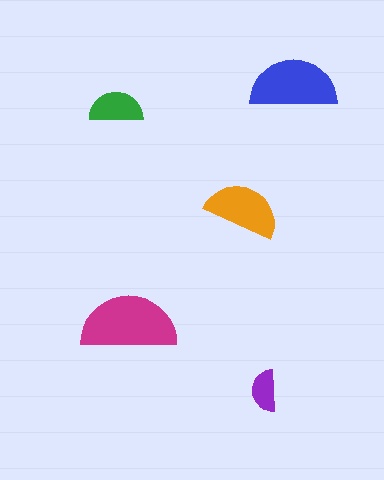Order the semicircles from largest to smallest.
the magenta one, the blue one, the orange one, the green one, the purple one.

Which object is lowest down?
The purple semicircle is bottommost.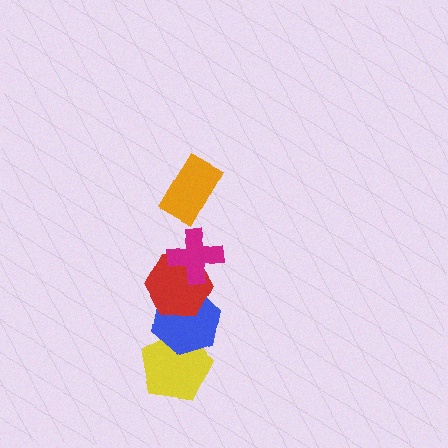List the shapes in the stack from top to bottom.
From top to bottom: the orange rectangle, the magenta cross, the red hexagon, the blue hexagon, the yellow pentagon.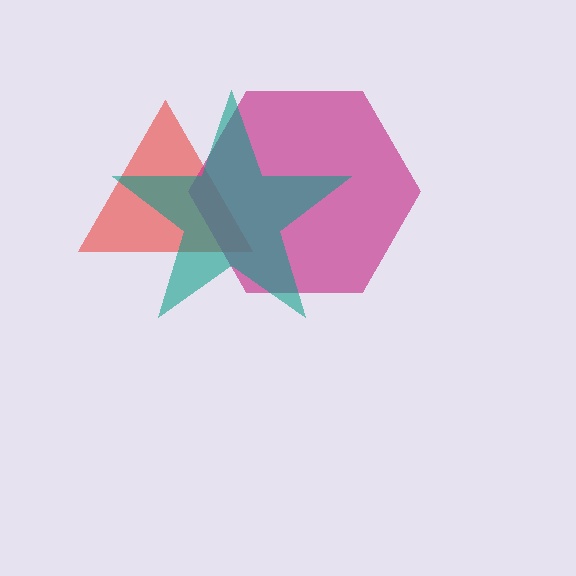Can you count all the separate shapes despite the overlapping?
Yes, there are 3 separate shapes.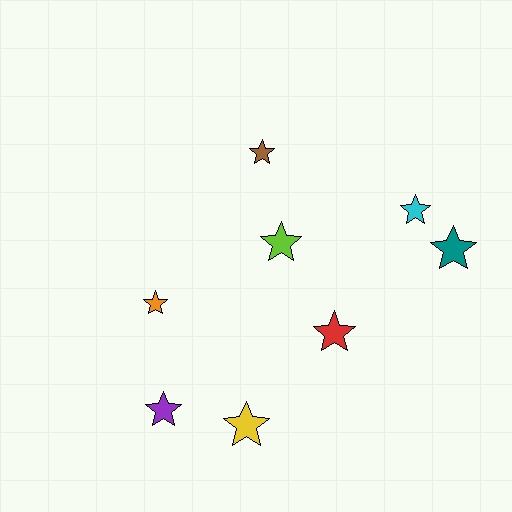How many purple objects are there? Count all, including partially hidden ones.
There is 1 purple object.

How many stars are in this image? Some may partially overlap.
There are 8 stars.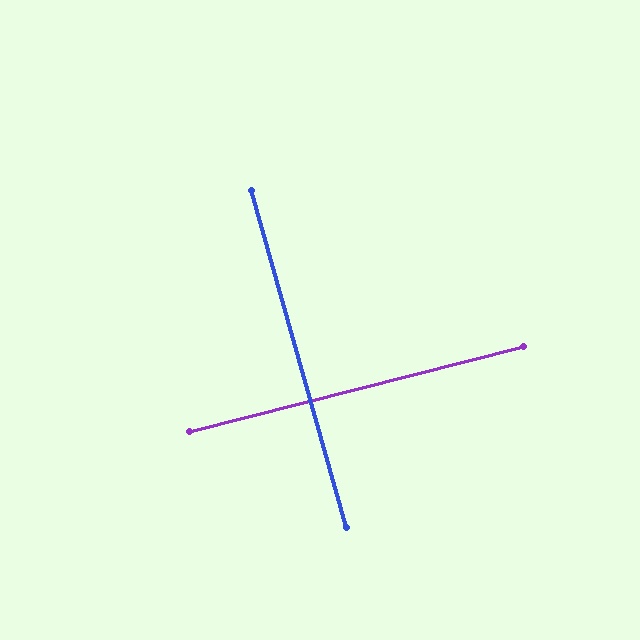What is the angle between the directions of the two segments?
Approximately 89 degrees.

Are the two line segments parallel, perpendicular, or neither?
Perpendicular — they meet at approximately 89°.